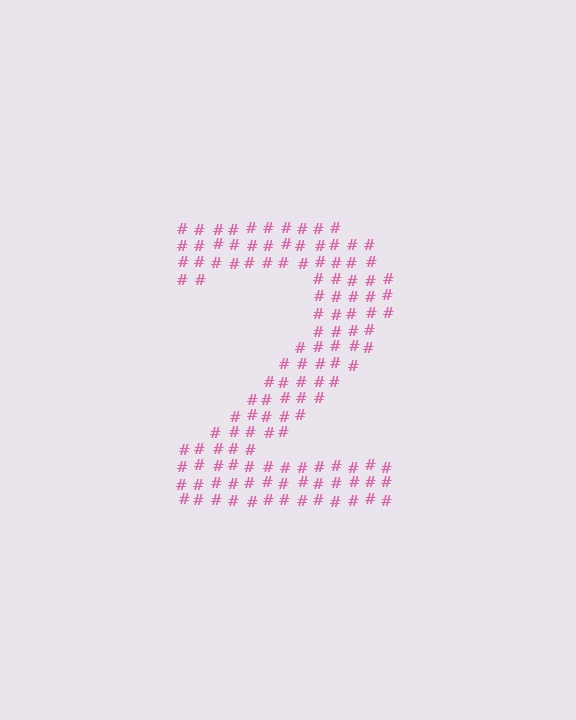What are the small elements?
The small elements are hash symbols.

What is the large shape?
The large shape is the digit 2.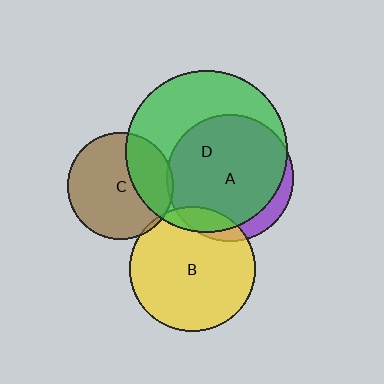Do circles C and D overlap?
Yes.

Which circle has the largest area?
Circle D (green).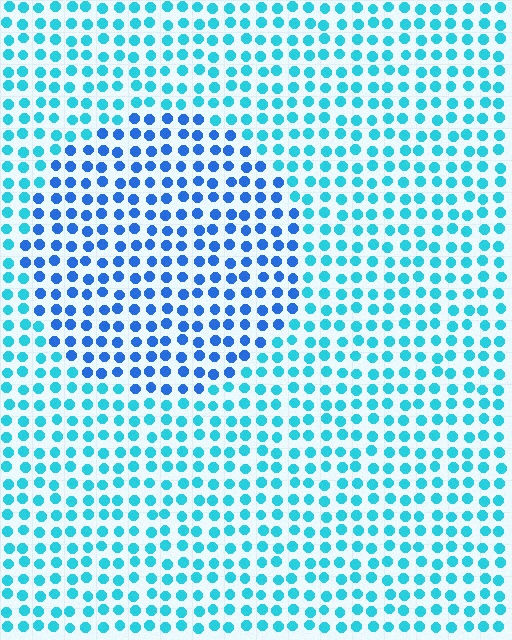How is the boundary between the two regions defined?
The boundary is defined purely by a slight shift in hue (about 32 degrees). Spacing, size, and orientation are identical on both sides.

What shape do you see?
I see a circle.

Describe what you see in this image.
The image is filled with small cyan elements in a uniform arrangement. A circle-shaped region is visible where the elements are tinted to a slightly different hue, forming a subtle color boundary.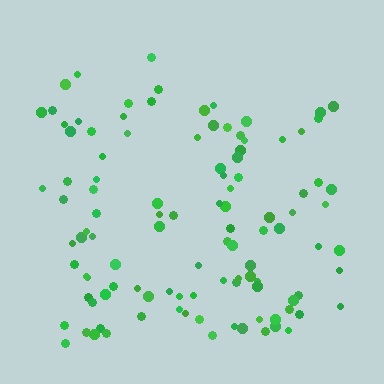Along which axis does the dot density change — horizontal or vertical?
Vertical.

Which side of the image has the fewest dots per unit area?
The top.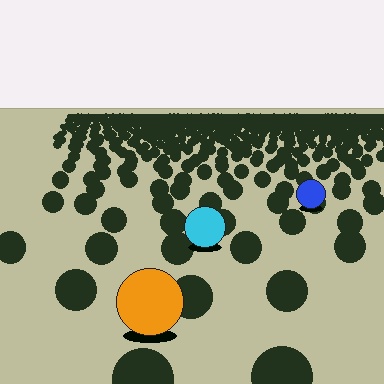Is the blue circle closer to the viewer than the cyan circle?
No. The cyan circle is closer — you can tell from the texture gradient: the ground texture is coarser near it.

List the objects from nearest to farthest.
From nearest to farthest: the orange circle, the cyan circle, the blue circle.